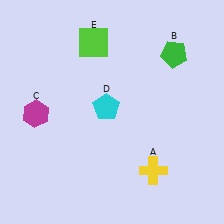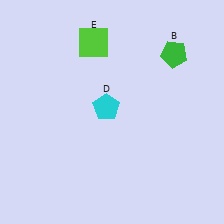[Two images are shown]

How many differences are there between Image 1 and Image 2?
There are 2 differences between the two images.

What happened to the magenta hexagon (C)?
The magenta hexagon (C) was removed in Image 2. It was in the bottom-left area of Image 1.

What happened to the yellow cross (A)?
The yellow cross (A) was removed in Image 2. It was in the bottom-right area of Image 1.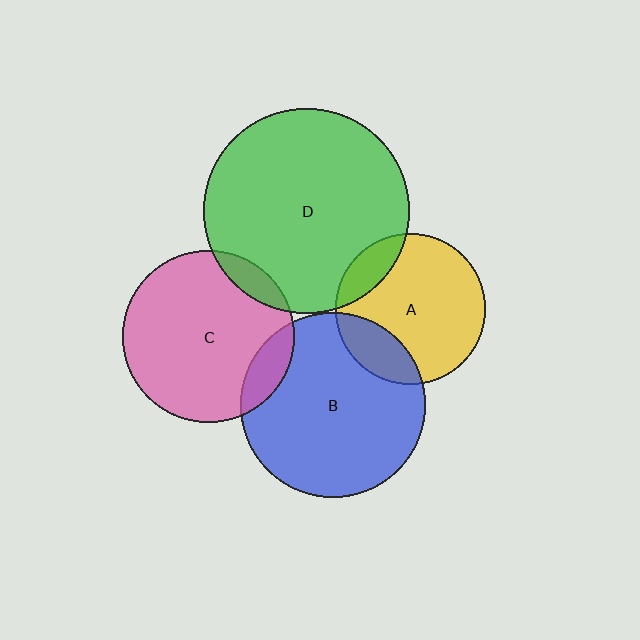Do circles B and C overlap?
Yes.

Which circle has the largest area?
Circle D (green).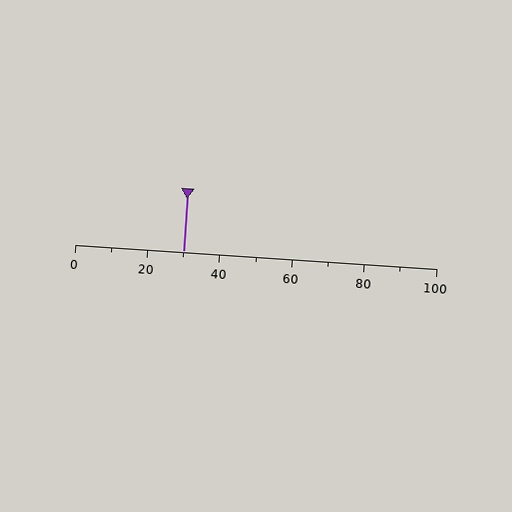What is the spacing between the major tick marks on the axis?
The major ticks are spaced 20 apart.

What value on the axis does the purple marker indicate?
The marker indicates approximately 30.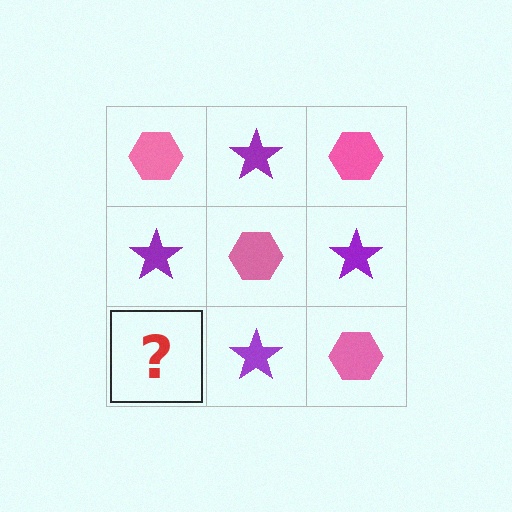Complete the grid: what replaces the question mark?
The question mark should be replaced with a pink hexagon.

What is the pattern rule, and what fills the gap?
The rule is that it alternates pink hexagon and purple star in a checkerboard pattern. The gap should be filled with a pink hexagon.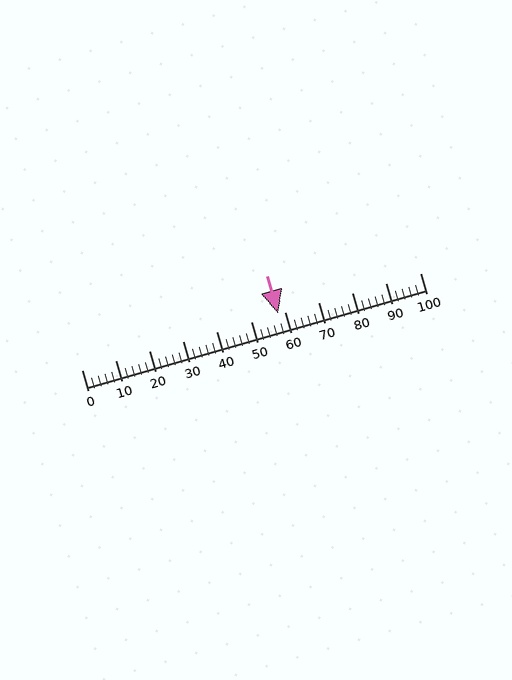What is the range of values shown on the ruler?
The ruler shows values from 0 to 100.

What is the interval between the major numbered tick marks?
The major tick marks are spaced 10 units apart.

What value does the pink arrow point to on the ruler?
The pink arrow points to approximately 58.